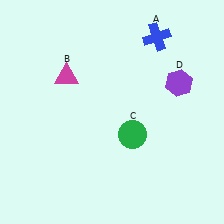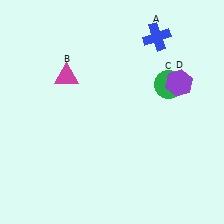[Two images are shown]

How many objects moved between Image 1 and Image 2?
1 object moved between the two images.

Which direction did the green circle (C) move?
The green circle (C) moved up.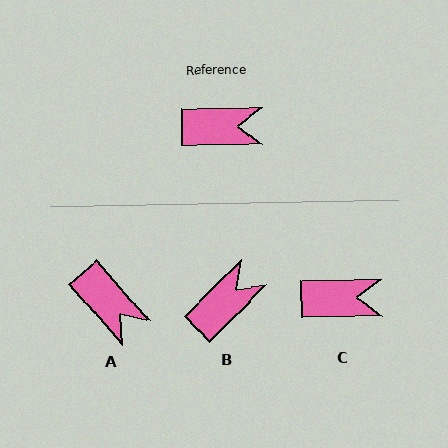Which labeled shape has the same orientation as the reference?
C.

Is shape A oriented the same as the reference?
No, it is off by about 49 degrees.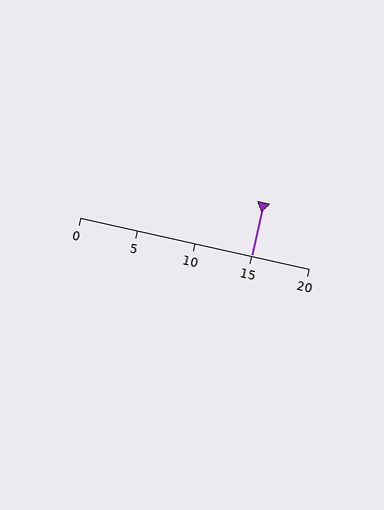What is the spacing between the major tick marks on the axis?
The major ticks are spaced 5 apart.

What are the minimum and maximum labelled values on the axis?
The axis runs from 0 to 20.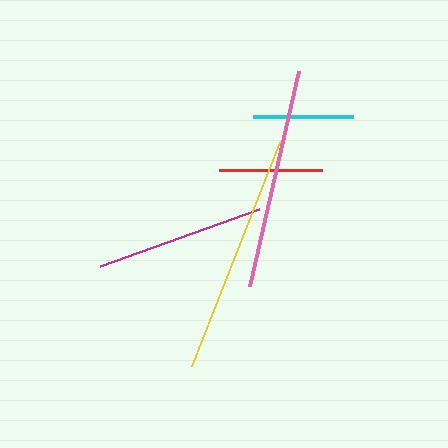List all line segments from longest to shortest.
From longest to shortest: yellow, pink, magenta, red, cyan.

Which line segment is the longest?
The yellow line is the longest at approximately 240 pixels.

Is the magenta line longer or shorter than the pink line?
The pink line is longer than the magenta line.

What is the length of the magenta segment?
The magenta segment is approximately 169 pixels long.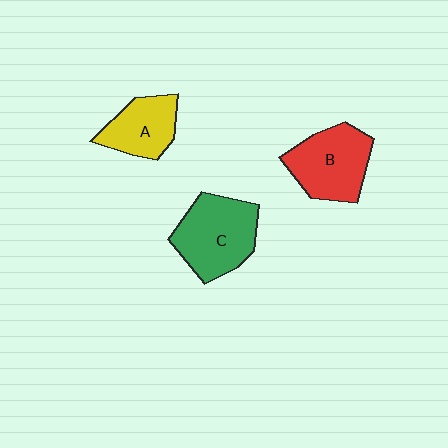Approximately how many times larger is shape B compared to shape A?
Approximately 1.4 times.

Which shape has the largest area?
Shape C (green).